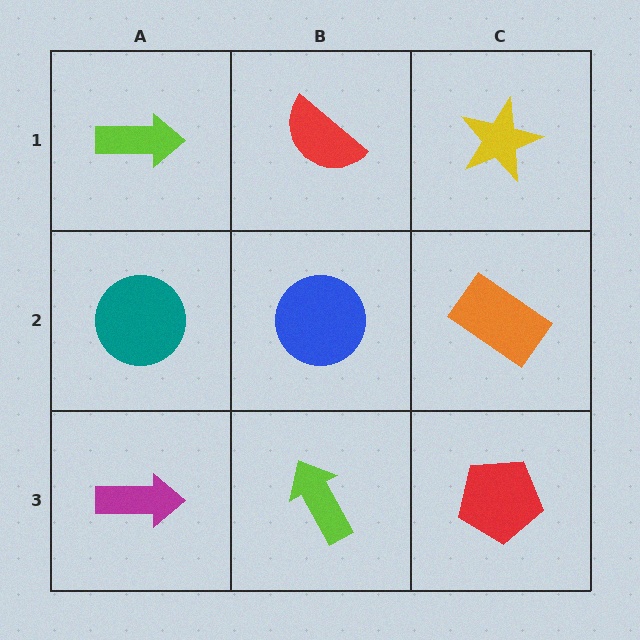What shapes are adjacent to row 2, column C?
A yellow star (row 1, column C), a red pentagon (row 3, column C), a blue circle (row 2, column B).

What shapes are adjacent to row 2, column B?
A red semicircle (row 1, column B), a lime arrow (row 3, column B), a teal circle (row 2, column A), an orange rectangle (row 2, column C).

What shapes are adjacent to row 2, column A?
A lime arrow (row 1, column A), a magenta arrow (row 3, column A), a blue circle (row 2, column B).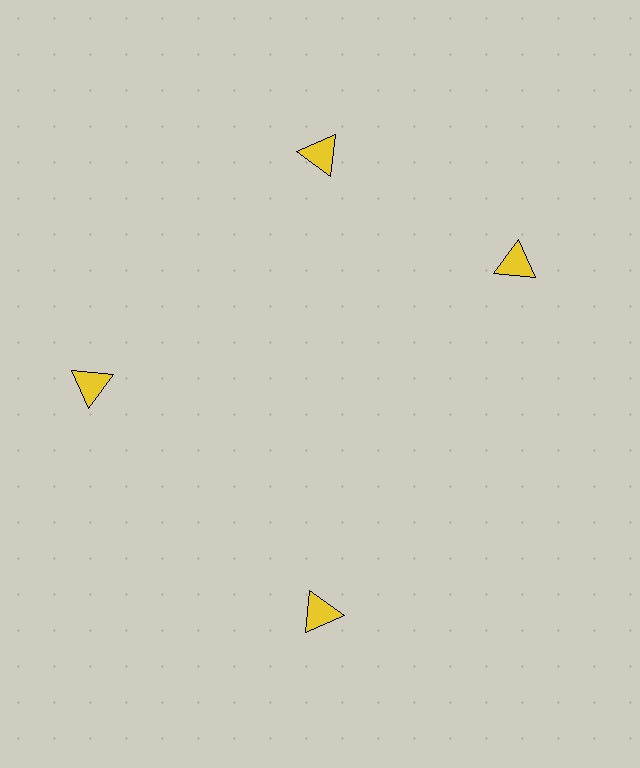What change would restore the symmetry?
The symmetry would be restored by rotating it back into even spacing with its neighbors so that all 4 triangles sit at equal angles and equal distance from the center.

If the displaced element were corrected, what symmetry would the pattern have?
It would have 4-fold rotational symmetry — the pattern would map onto itself every 90 degrees.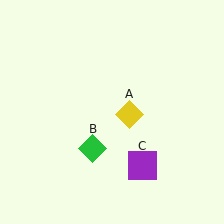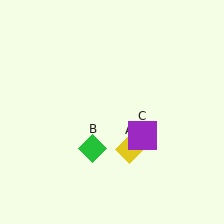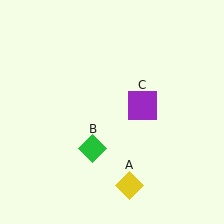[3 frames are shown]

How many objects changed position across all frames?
2 objects changed position: yellow diamond (object A), purple square (object C).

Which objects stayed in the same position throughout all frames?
Green diamond (object B) remained stationary.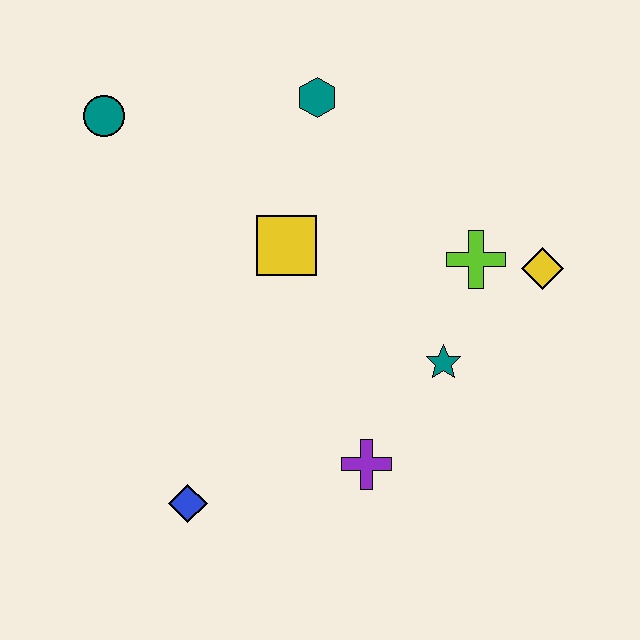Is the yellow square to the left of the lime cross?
Yes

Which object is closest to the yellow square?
The teal hexagon is closest to the yellow square.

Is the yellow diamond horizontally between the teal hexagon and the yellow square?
No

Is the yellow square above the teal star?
Yes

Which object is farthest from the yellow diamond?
The teal circle is farthest from the yellow diamond.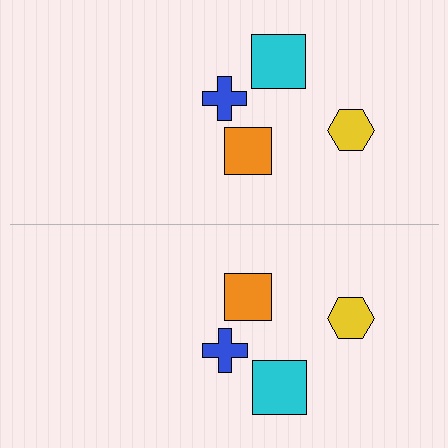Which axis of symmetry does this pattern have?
The pattern has a horizontal axis of symmetry running through the center of the image.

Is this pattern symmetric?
Yes, this pattern has bilateral (reflection) symmetry.